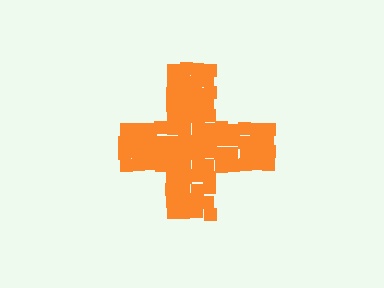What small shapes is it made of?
It is made of small squares.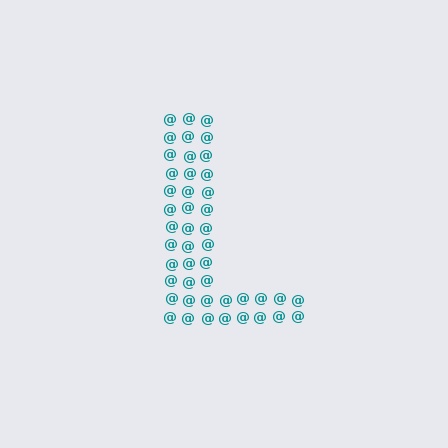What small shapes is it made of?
It is made of small at signs.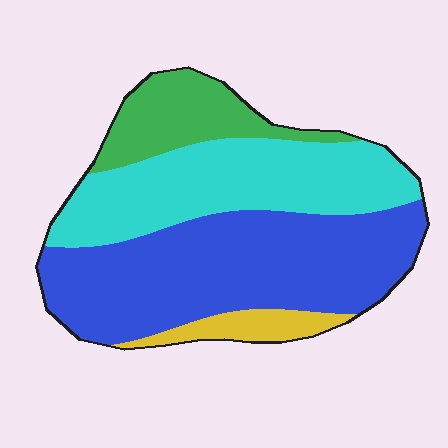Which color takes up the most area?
Blue, at roughly 45%.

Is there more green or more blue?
Blue.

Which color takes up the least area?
Yellow, at roughly 5%.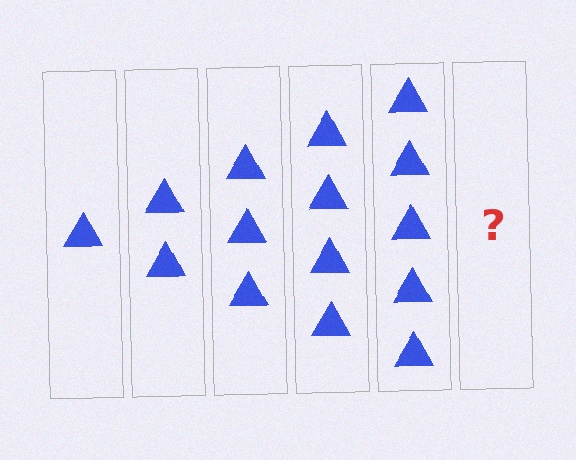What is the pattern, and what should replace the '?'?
The pattern is that each step adds one more triangle. The '?' should be 6 triangles.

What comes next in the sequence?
The next element should be 6 triangles.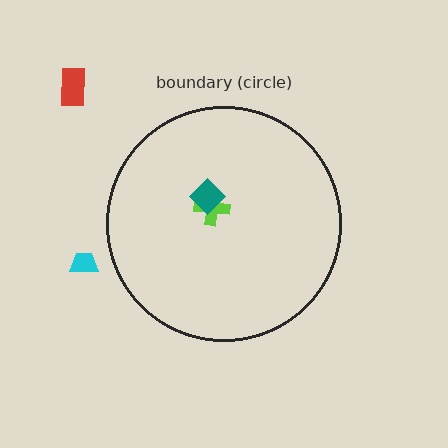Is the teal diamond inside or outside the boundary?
Inside.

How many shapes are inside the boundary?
2 inside, 2 outside.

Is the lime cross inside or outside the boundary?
Inside.